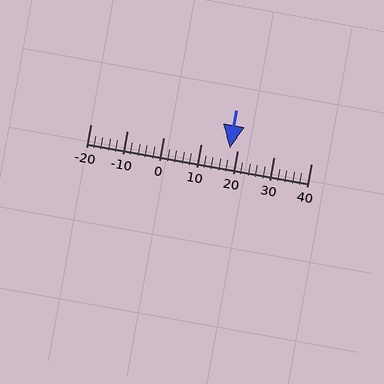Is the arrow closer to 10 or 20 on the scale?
The arrow is closer to 20.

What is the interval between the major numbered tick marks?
The major tick marks are spaced 10 units apart.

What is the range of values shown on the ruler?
The ruler shows values from -20 to 40.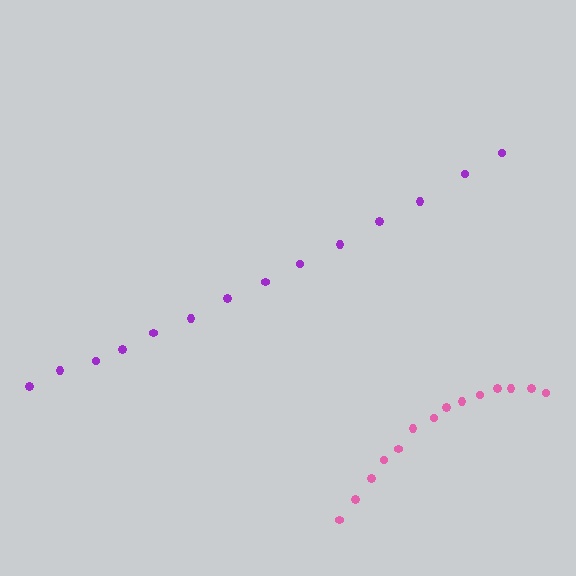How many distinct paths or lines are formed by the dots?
There are 2 distinct paths.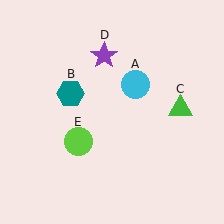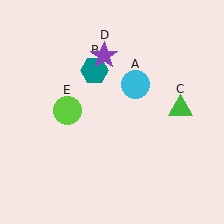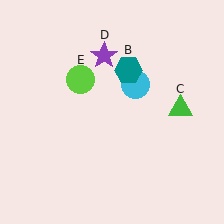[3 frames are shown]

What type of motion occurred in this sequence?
The teal hexagon (object B), lime circle (object E) rotated clockwise around the center of the scene.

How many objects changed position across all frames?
2 objects changed position: teal hexagon (object B), lime circle (object E).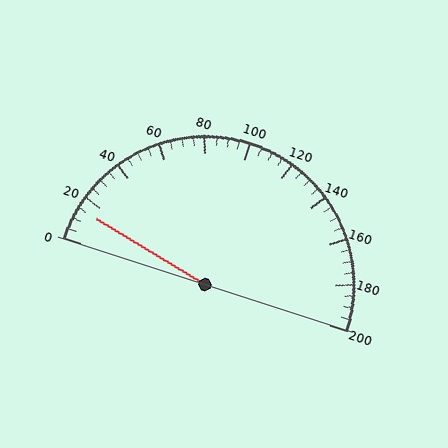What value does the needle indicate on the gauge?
The needle indicates approximately 15.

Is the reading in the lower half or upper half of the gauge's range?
The reading is in the lower half of the range (0 to 200).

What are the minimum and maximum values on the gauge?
The gauge ranges from 0 to 200.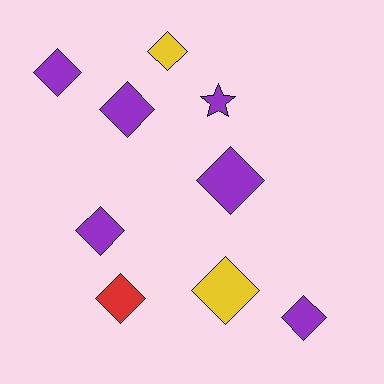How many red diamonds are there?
There is 1 red diamond.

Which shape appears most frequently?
Diamond, with 8 objects.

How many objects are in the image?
There are 9 objects.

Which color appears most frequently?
Purple, with 6 objects.